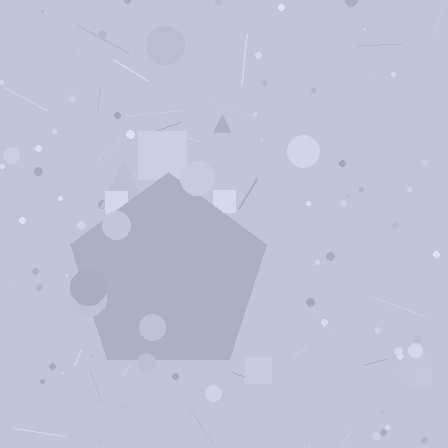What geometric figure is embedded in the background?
A pentagon is embedded in the background.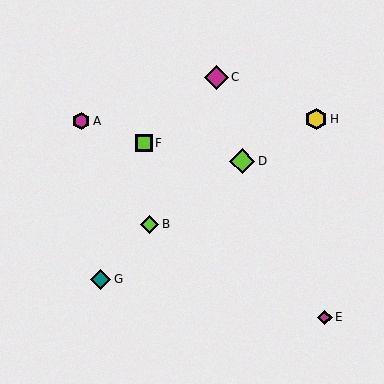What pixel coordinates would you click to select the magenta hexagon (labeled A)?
Click at (81, 121) to select the magenta hexagon A.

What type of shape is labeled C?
Shape C is a magenta diamond.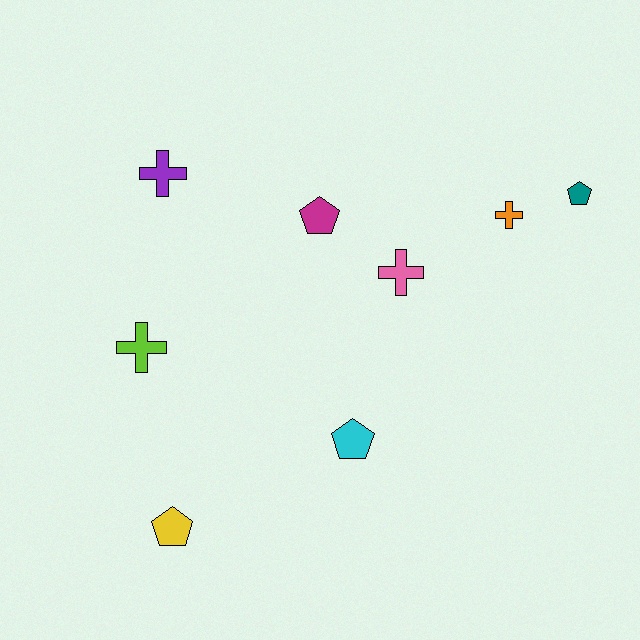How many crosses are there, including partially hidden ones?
There are 4 crosses.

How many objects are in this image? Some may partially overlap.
There are 8 objects.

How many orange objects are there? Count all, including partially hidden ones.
There is 1 orange object.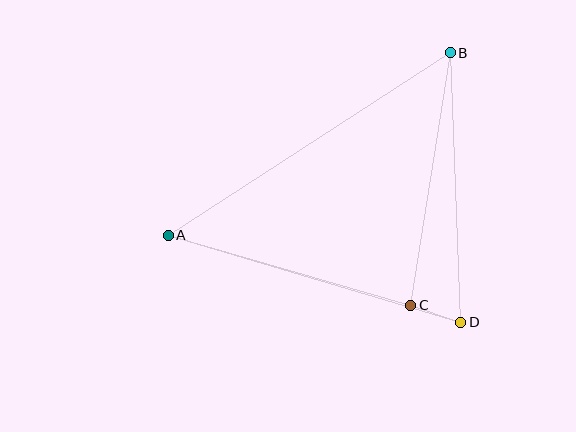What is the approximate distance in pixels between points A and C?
The distance between A and C is approximately 252 pixels.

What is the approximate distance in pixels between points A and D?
The distance between A and D is approximately 305 pixels.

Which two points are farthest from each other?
Points A and B are farthest from each other.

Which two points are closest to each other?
Points C and D are closest to each other.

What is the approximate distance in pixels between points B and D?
The distance between B and D is approximately 270 pixels.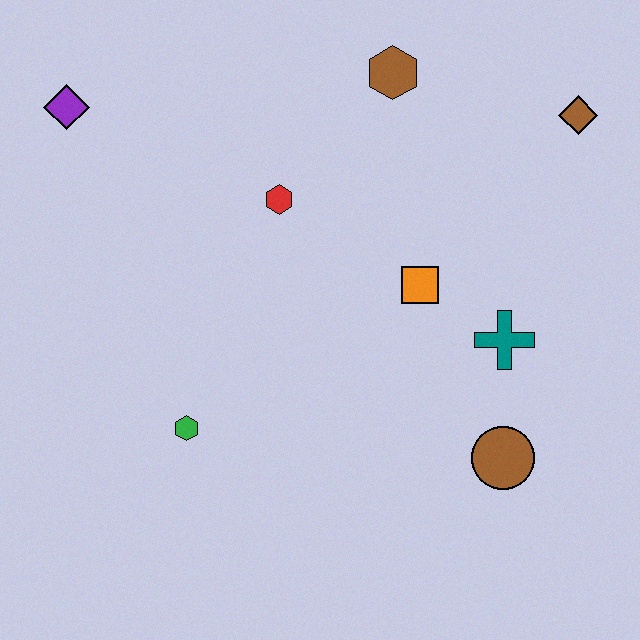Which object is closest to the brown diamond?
The brown hexagon is closest to the brown diamond.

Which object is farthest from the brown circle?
The purple diamond is farthest from the brown circle.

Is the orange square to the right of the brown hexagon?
Yes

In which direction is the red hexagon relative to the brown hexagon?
The red hexagon is below the brown hexagon.